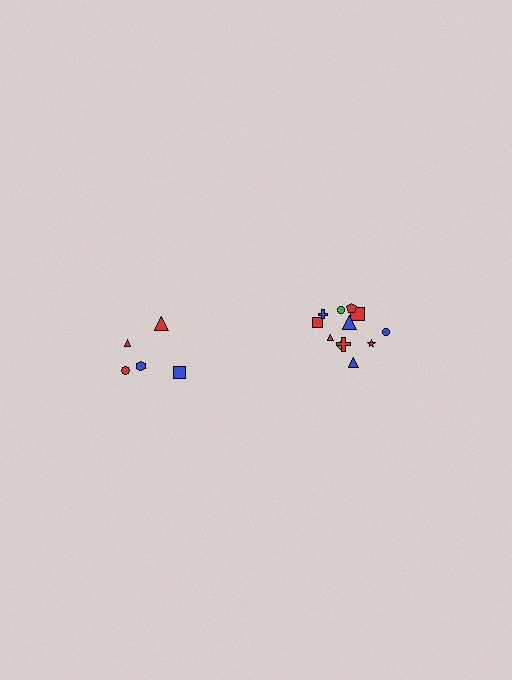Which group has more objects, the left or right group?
The right group.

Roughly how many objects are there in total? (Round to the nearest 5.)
Roughly 15 objects in total.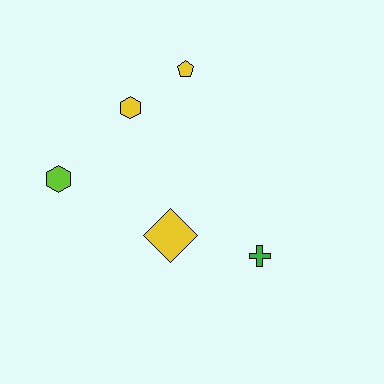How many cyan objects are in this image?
There are no cyan objects.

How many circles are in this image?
There are no circles.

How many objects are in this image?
There are 5 objects.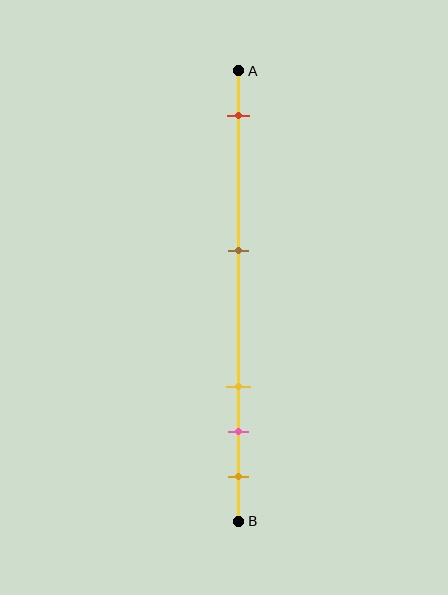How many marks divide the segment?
There are 5 marks dividing the segment.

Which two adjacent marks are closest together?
The pink and orange marks are the closest adjacent pair.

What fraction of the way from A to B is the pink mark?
The pink mark is approximately 80% (0.8) of the way from A to B.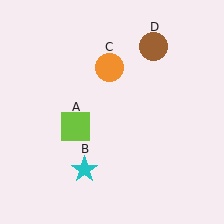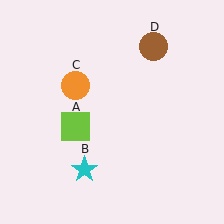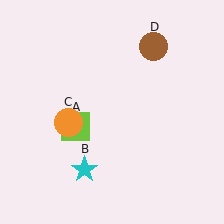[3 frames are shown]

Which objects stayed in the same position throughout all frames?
Lime square (object A) and cyan star (object B) and brown circle (object D) remained stationary.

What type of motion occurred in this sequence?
The orange circle (object C) rotated counterclockwise around the center of the scene.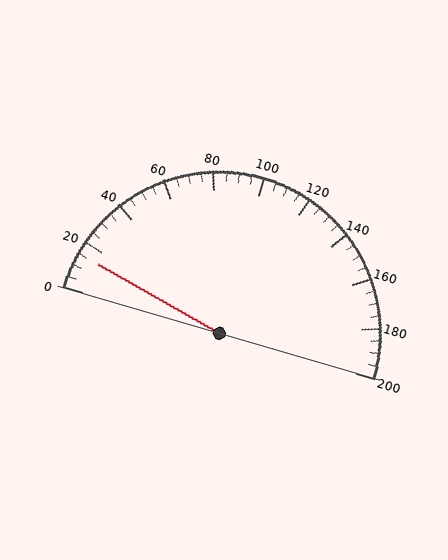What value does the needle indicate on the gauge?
The needle indicates approximately 15.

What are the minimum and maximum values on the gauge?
The gauge ranges from 0 to 200.